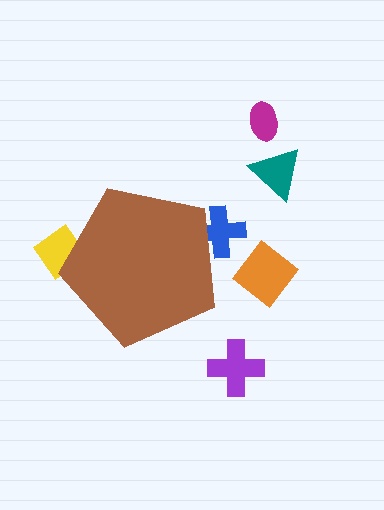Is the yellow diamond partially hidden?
Yes, the yellow diamond is partially hidden behind the brown pentagon.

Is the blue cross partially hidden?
Yes, the blue cross is partially hidden behind the brown pentagon.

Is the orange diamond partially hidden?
No, the orange diamond is fully visible.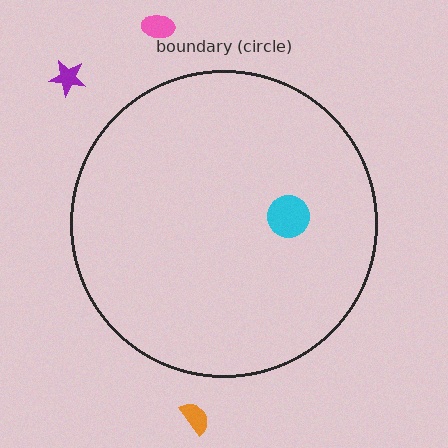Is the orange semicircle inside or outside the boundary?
Outside.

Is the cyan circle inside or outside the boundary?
Inside.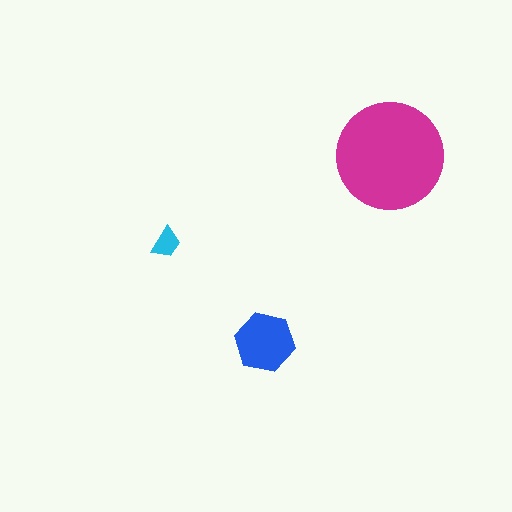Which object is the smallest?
The cyan trapezoid.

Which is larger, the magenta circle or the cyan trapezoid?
The magenta circle.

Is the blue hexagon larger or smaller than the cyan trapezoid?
Larger.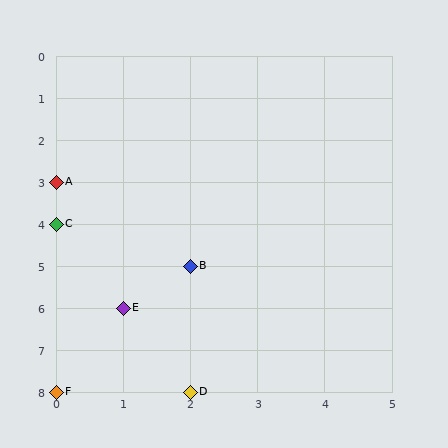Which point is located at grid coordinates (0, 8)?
Point F is at (0, 8).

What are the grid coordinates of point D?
Point D is at grid coordinates (2, 8).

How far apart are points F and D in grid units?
Points F and D are 2 columns apart.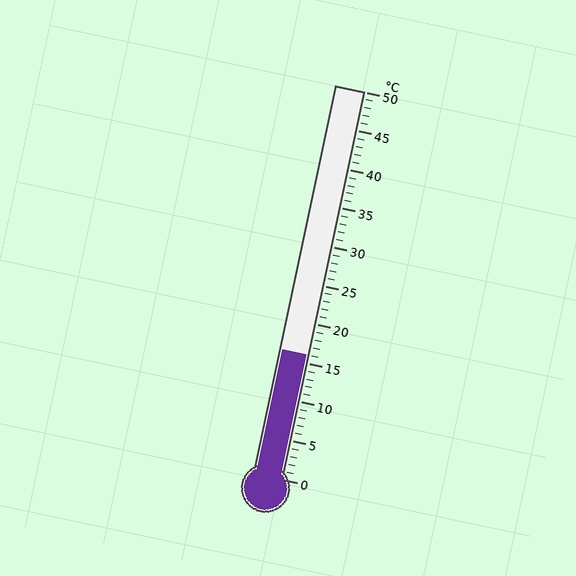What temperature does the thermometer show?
The thermometer shows approximately 16°C.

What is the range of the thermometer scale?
The thermometer scale ranges from 0°C to 50°C.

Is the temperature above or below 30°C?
The temperature is below 30°C.